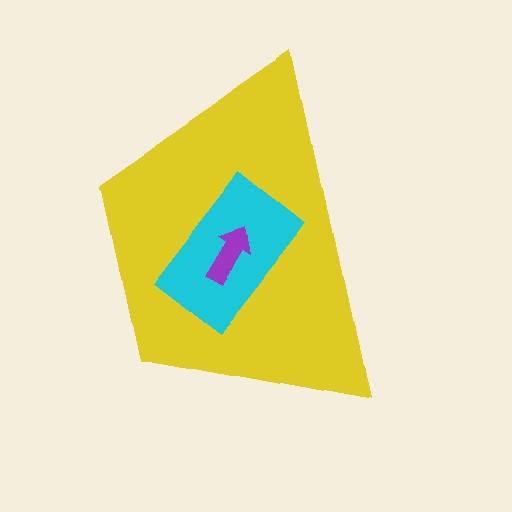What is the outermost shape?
The yellow trapezoid.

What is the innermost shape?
The purple arrow.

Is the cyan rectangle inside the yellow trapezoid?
Yes.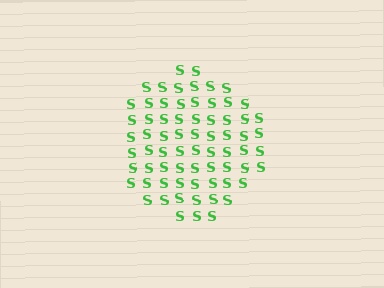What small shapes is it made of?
It is made of small letter S's.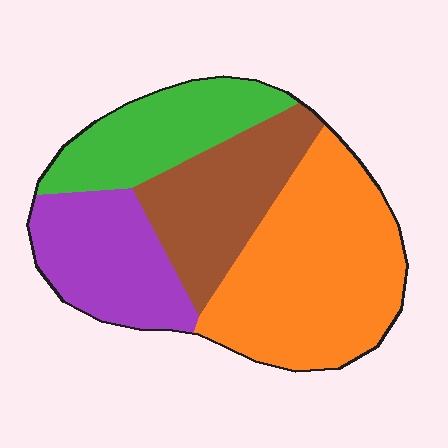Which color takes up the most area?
Orange, at roughly 40%.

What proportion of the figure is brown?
Brown takes up about one fifth (1/5) of the figure.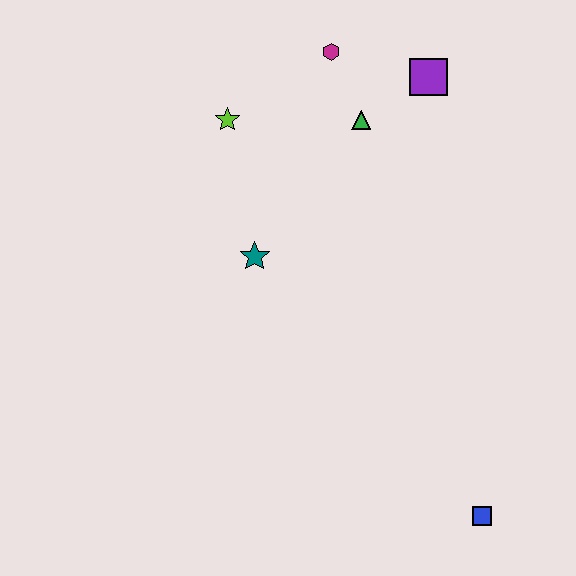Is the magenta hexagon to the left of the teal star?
No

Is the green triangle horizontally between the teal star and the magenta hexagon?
No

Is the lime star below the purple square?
Yes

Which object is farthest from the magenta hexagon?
The blue square is farthest from the magenta hexagon.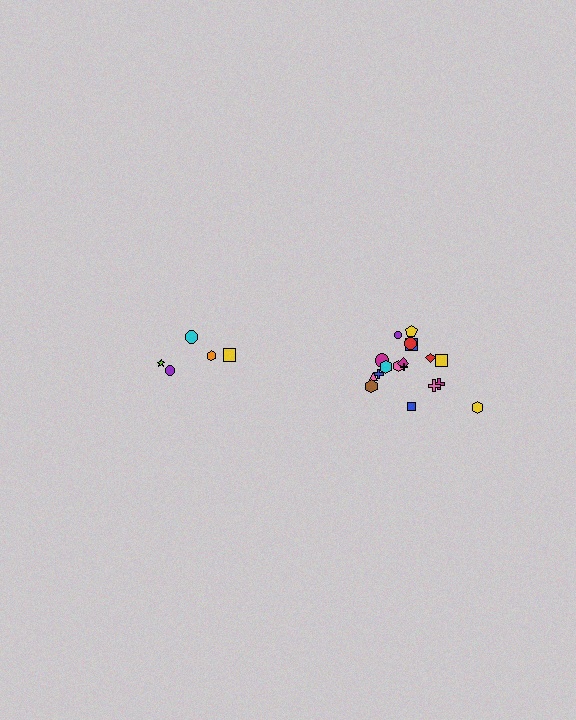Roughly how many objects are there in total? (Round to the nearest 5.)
Roughly 25 objects in total.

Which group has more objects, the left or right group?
The right group.